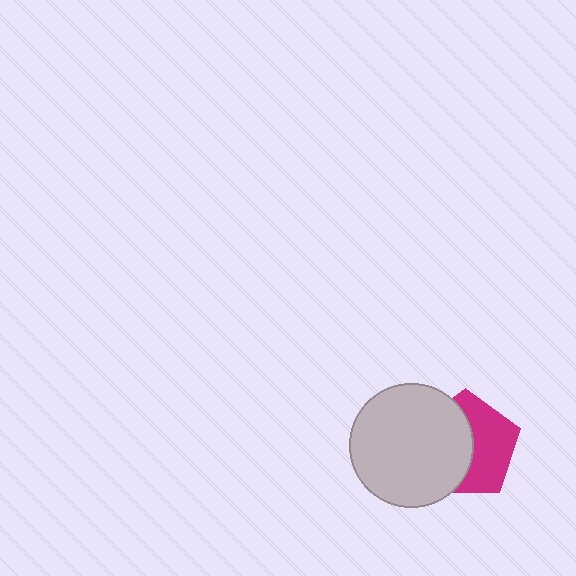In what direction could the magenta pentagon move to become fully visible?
The magenta pentagon could move right. That would shift it out from behind the light gray circle entirely.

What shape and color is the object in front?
The object in front is a light gray circle.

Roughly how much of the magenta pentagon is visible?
About half of it is visible (roughly 49%).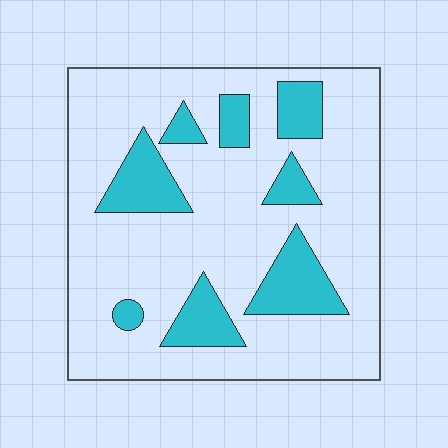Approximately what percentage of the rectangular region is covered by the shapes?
Approximately 20%.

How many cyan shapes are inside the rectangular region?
8.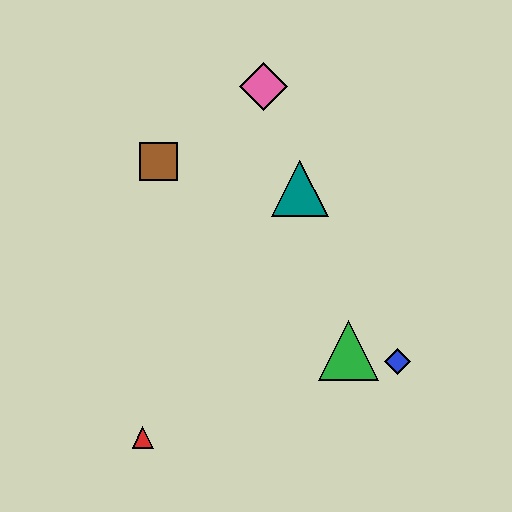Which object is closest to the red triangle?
The green triangle is closest to the red triangle.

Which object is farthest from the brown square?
The blue diamond is farthest from the brown square.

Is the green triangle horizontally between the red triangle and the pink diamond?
No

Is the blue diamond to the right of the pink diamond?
Yes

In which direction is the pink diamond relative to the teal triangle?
The pink diamond is above the teal triangle.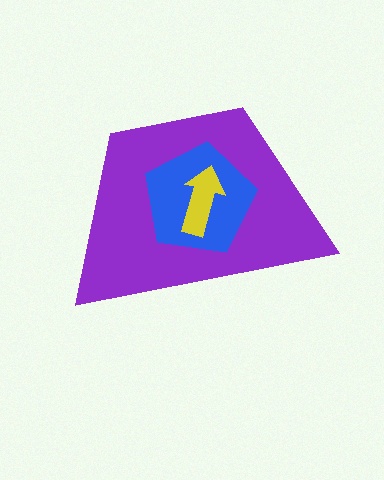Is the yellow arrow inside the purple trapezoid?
Yes.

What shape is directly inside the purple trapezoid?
The blue pentagon.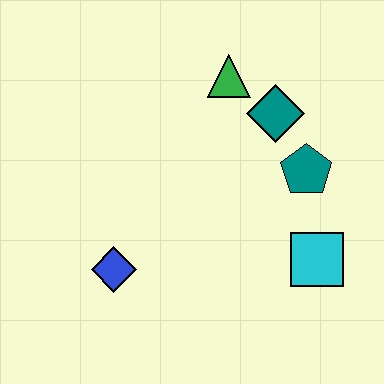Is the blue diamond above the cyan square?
No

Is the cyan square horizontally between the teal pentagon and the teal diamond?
No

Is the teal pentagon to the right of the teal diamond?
Yes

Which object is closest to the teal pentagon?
The teal diamond is closest to the teal pentagon.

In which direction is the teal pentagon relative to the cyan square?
The teal pentagon is above the cyan square.